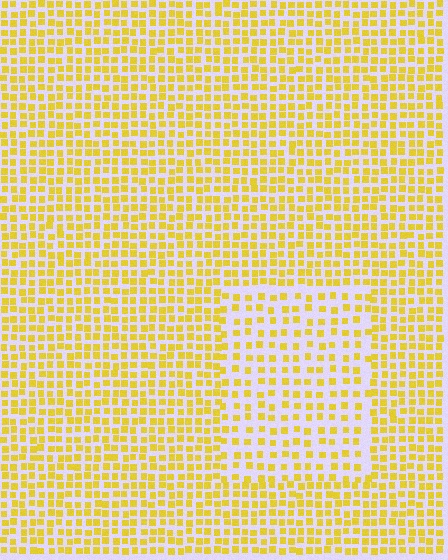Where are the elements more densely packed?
The elements are more densely packed outside the rectangle boundary.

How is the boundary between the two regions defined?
The boundary is defined by a change in element density (approximately 1.7x ratio). All elements are the same color, size, and shape.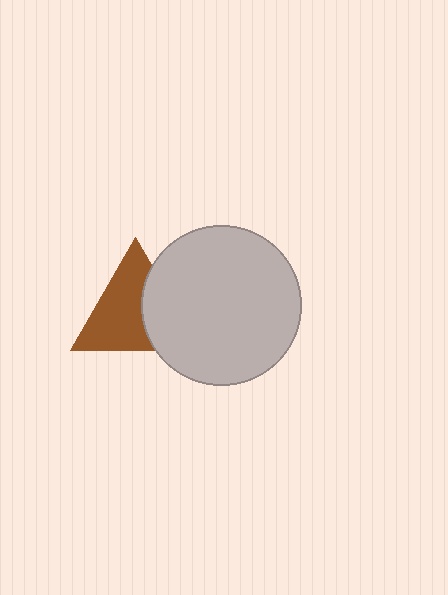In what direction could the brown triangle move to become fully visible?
The brown triangle could move left. That would shift it out from behind the light gray circle entirely.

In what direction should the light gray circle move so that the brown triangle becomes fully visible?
The light gray circle should move right. That is the shortest direction to clear the overlap and leave the brown triangle fully visible.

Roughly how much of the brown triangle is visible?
About half of it is visible (roughly 64%).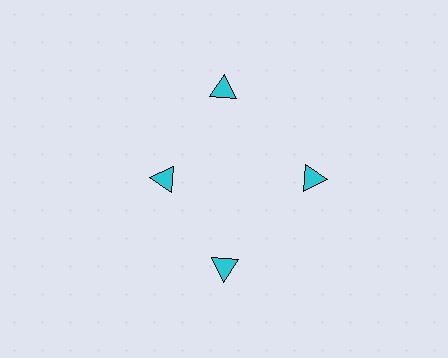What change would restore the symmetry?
The symmetry would be restored by moving it outward, back onto the ring so that all 4 triangles sit at equal angles and equal distance from the center.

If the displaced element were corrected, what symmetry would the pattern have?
It would have 4-fold rotational symmetry — the pattern would map onto itself every 90 degrees.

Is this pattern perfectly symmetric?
No. The 4 cyan triangles are arranged in a ring, but one element near the 9 o'clock position is pulled inward toward the center, breaking the 4-fold rotational symmetry.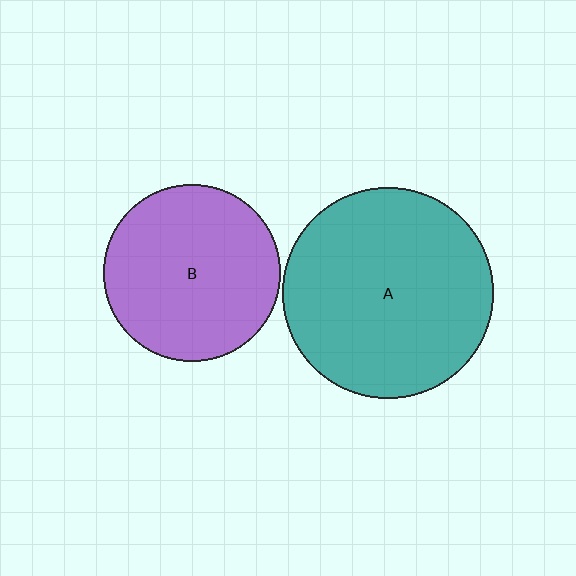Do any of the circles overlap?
No, none of the circles overlap.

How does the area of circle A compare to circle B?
Approximately 1.4 times.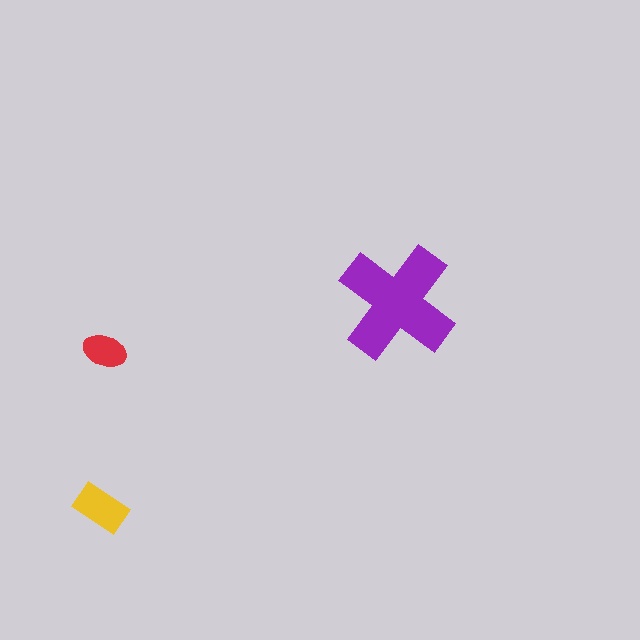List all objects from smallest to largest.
The red ellipse, the yellow rectangle, the purple cross.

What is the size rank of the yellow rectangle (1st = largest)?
2nd.